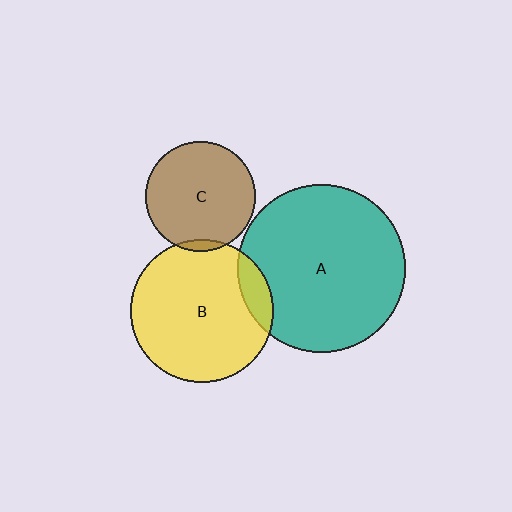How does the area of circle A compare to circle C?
Approximately 2.4 times.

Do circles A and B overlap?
Yes.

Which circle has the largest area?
Circle A (teal).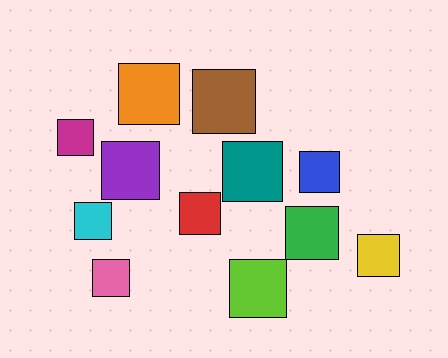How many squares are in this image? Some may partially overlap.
There are 12 squares.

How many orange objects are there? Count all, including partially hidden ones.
There is 1 orange object.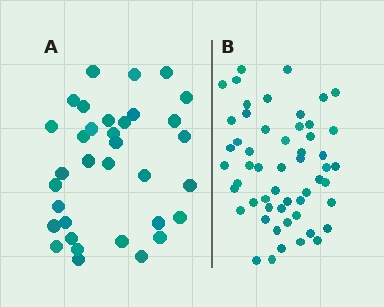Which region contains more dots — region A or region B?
Region B (the right region) has more dots.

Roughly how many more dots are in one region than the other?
Region B has approximately 20 more dots than region A.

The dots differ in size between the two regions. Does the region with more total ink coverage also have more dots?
No. Region A has more total ink coverage because its dots are larger, but region B actually contains more individual dots. Total area can be misleading — the number of items is what matters here.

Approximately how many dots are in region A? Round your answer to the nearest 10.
About 30 dots. (The exact count is 34, which rounds to 30.)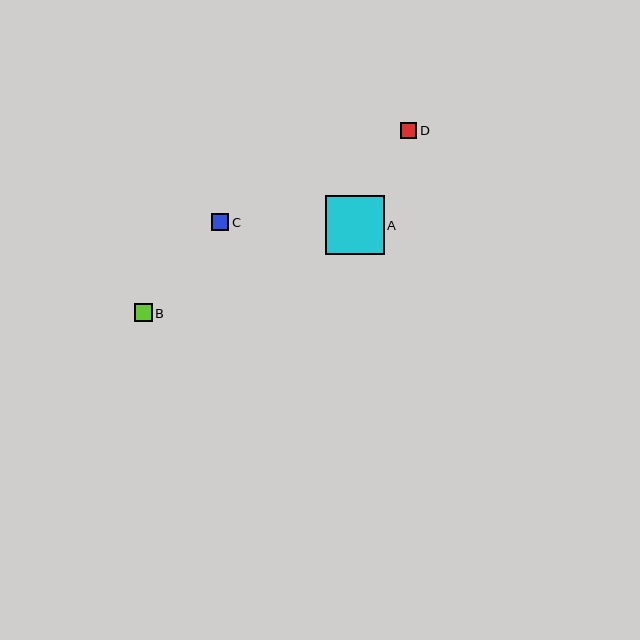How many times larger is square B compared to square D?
Square B is approximately 1.1 times the size of square D.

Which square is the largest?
Square A is the largest with a size of approximately 59 pixels.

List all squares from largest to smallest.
From largest to smallest: A, B, C, D.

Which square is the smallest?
Square D is the smallest with a size of approximately 16 pixels.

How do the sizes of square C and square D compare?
Square C and square D are approximately the same size.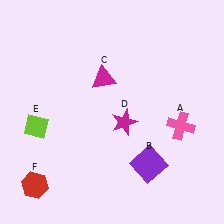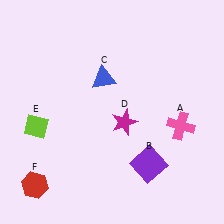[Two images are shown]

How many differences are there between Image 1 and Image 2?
There is 1 difference between the two images.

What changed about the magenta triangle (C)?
In Image 1, C is magenta. In Image 2, it changed to blue.